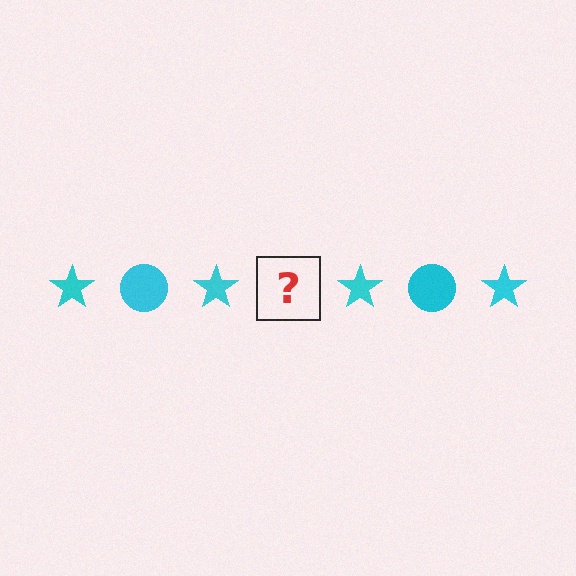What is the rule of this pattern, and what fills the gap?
The rule is that the pattern cycles through star, circle shapes in cyan. The gap should be filled with a cyan circle.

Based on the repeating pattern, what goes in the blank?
The blank should be a cyan circle.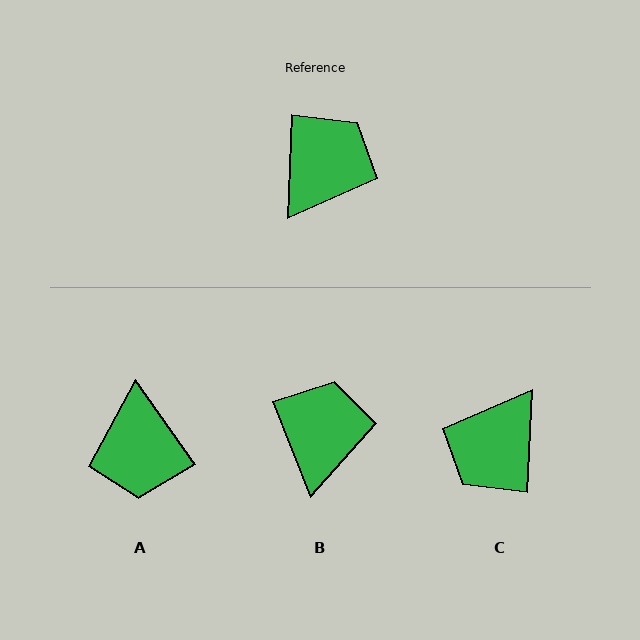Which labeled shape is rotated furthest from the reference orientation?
C, about 179 degrees away.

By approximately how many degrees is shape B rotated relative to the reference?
Approximately 24 degrees counter-clockwise.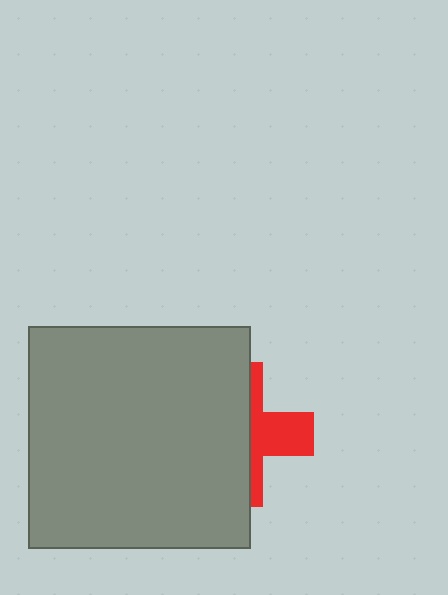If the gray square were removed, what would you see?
You would see the complete red cross.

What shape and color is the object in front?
The object in front is a gray square.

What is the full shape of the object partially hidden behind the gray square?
The partially hidden object is a red cross.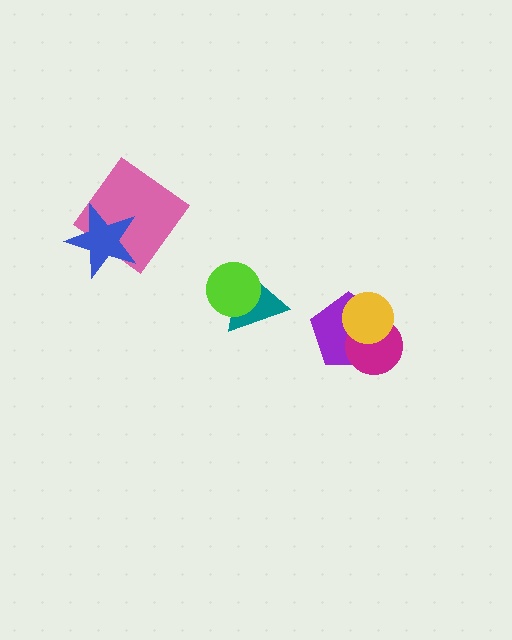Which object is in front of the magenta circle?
The yellow circle is in front of the magenta circle.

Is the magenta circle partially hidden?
Yes, it is partially covered by another shape.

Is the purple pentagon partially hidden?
Yes, it is partially covered by another shape.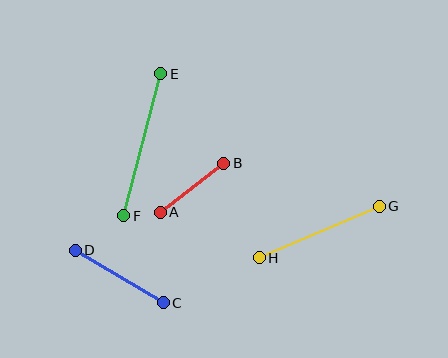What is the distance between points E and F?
The distance is approximately 146 pixels.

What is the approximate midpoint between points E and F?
The midpoint is at approximately (142, 145) pixels.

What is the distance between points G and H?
The distance is approximately 131 pixels.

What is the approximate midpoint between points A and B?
The midpoint is at approximately (192, 188) pixels.